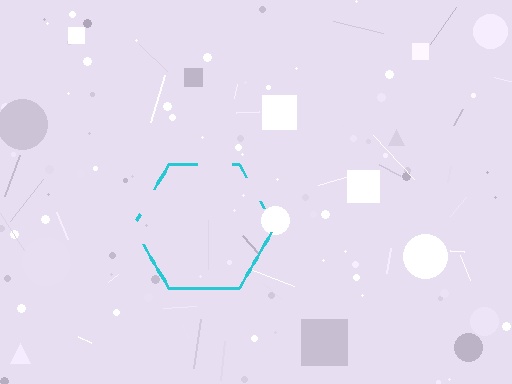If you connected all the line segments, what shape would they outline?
They would outline a hexagon.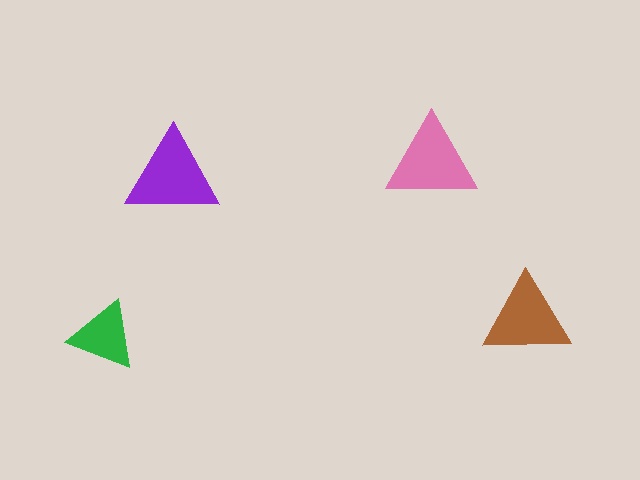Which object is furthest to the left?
The green triangle is leftmost.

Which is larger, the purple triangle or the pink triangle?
The purple one.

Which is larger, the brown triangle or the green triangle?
The brown one.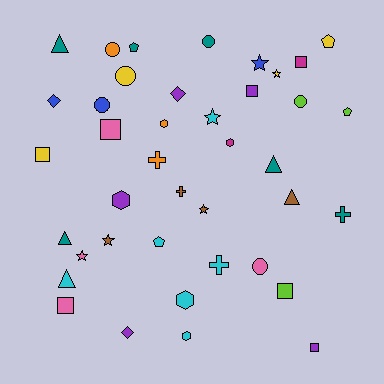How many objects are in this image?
There are 40 objects.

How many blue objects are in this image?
There are 3 blue objects.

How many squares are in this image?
There are 7 squares.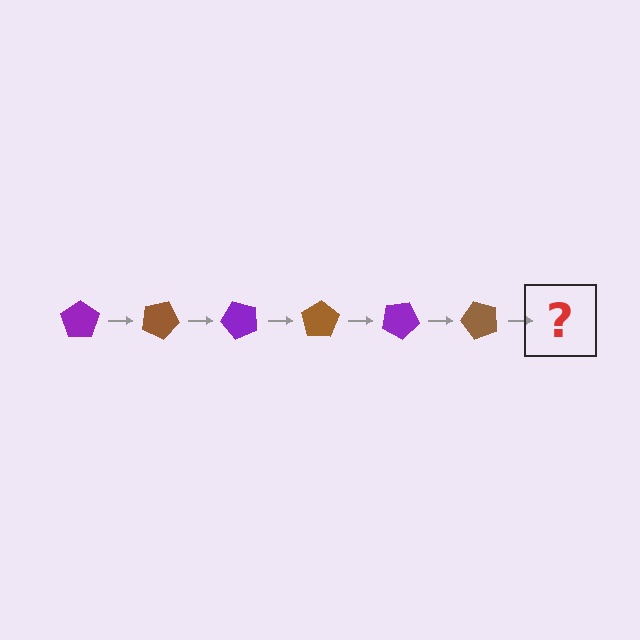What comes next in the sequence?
The next element should be a purple pentagon, rotated 150 degrees from the start.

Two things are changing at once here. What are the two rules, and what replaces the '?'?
The two rules are that it rotates 25 degrees each step and the color cycles through purple and brown. The '?' should be a purple pentagon, rotated 150 degrees from the start.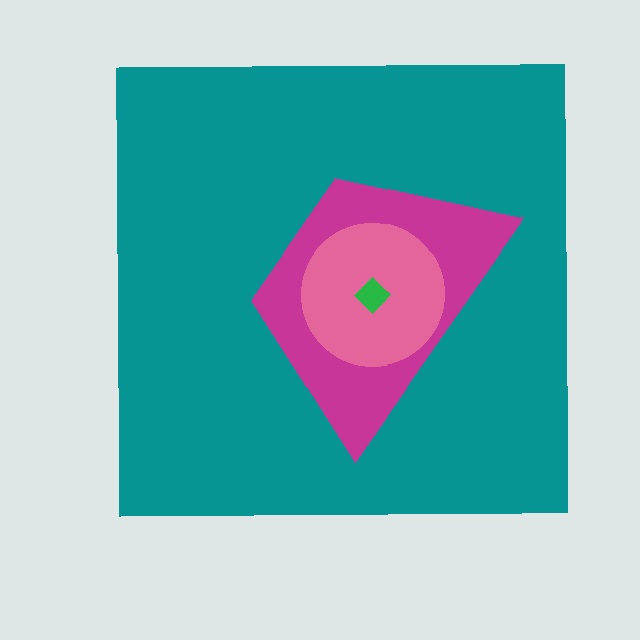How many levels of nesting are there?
4.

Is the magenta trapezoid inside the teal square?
Yes.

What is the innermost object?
The green diamond.